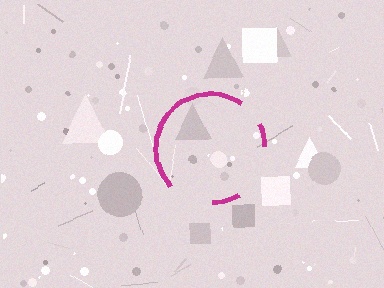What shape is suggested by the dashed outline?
The dashed outline suggests a circle.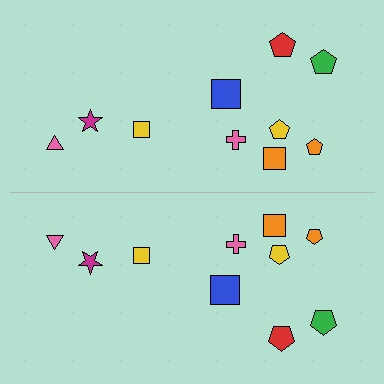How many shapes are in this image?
There are 20 shapes in this image.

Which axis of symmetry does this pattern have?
The pattern has a horizontal axis of symmetry running through the center of the image.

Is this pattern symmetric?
Yes, this pattern has bilateral (reflection) symmetry.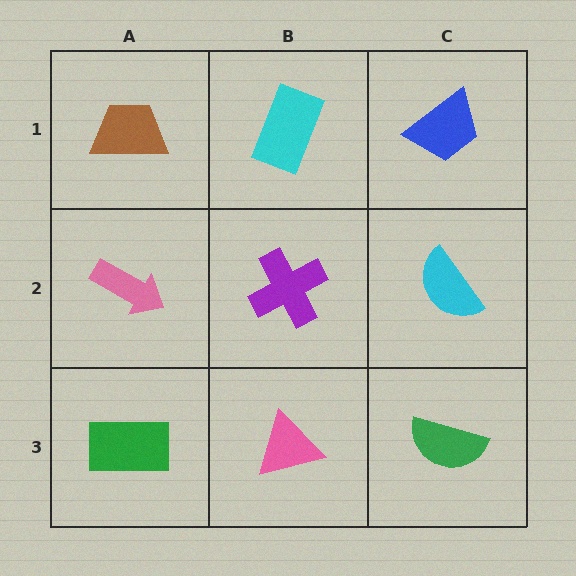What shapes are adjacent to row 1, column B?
A purple cross (row 2, column B), a brown trapezoid (row 1, column A), a blue trapezoid (row 1, column C).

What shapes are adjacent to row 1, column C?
A cyan semicircle (row 2, column C), a cyan rectangle (row 1, column B).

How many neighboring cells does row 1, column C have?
2.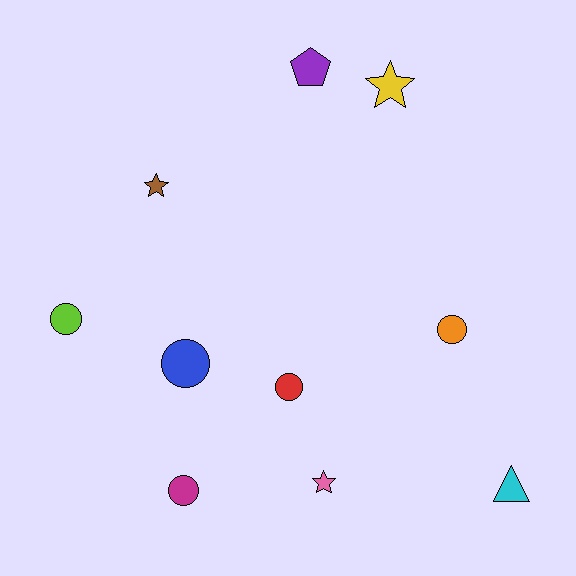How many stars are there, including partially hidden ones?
There are 3 stars.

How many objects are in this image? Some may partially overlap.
There are 10 objects.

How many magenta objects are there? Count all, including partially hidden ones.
There is 1 magenta object.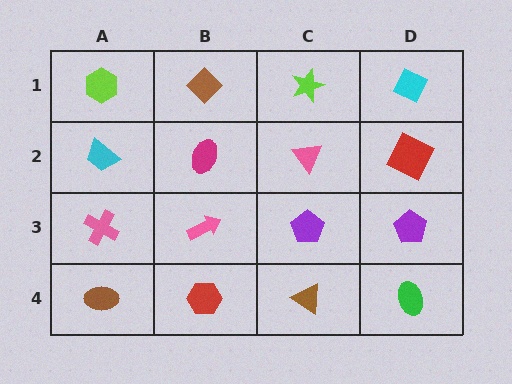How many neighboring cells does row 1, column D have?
2.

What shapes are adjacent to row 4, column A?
A pink cross (row 3, column A), a red hexagon (row 4, column B).